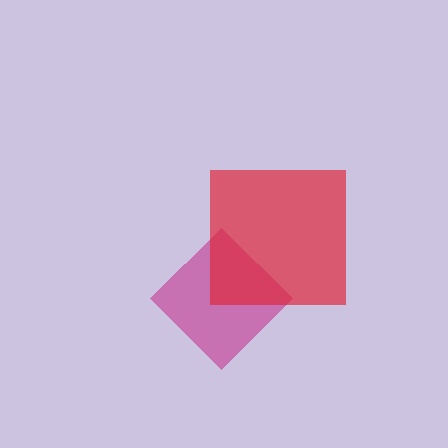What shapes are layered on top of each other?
The layered shapes are: a magenta diamond, a red square.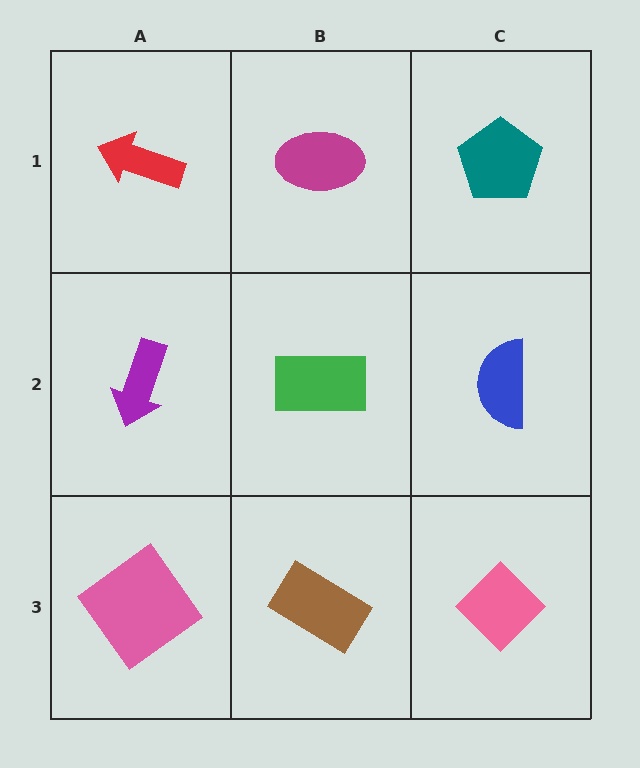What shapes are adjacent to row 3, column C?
A blue semicircle (row 2, column C), a brown rectangle (row 3, column B).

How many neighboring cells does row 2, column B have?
4.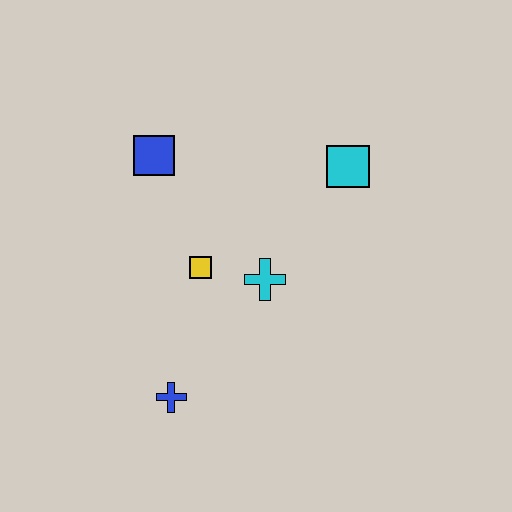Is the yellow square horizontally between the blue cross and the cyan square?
Yes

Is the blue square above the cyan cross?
Yes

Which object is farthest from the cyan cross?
The blue square is farthest from the cyan cross.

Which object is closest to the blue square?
The yellow square is closest to the blue square.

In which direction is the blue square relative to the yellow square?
The blue square is above the yellow square.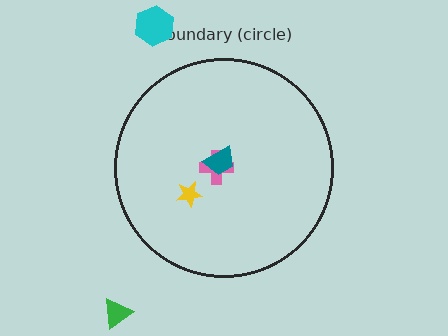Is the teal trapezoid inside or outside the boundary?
Inside.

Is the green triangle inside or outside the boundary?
Outside.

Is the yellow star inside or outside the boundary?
Inside.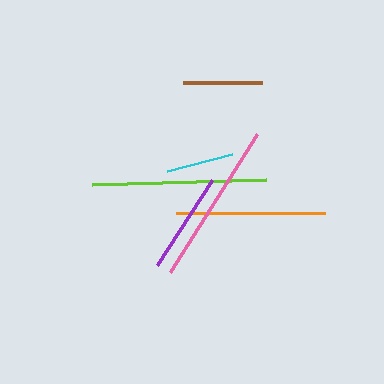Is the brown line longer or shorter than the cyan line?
The brown line is longer than the cyan line.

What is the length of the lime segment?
The lime segment is approximately 173 pixels long.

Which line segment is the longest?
The lime line is the longest at approximately 173 pixels.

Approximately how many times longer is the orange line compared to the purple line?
The orange line is approximately 1.5 times the length of the purple line.